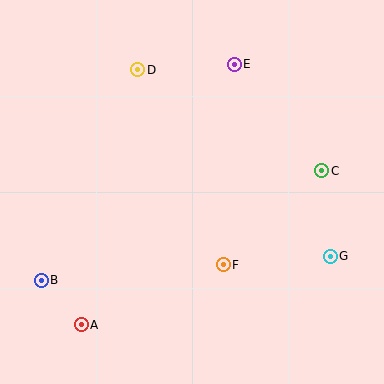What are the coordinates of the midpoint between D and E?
The midpoint between D and E is at (186, 67).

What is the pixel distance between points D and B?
The distance between D and B is 232 pixels.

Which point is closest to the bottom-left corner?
Point A is closest to the bottom-left corner.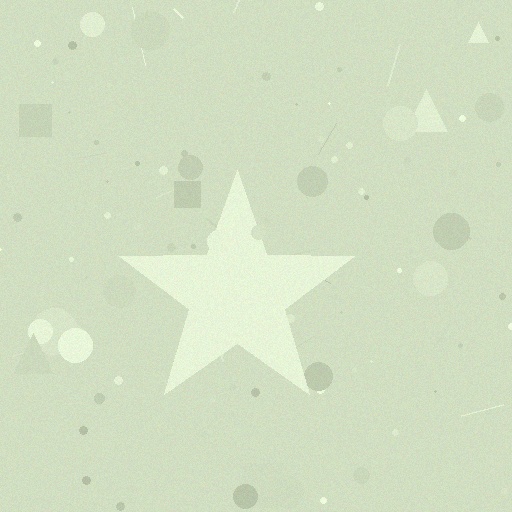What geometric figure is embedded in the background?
A star is embedded in the background.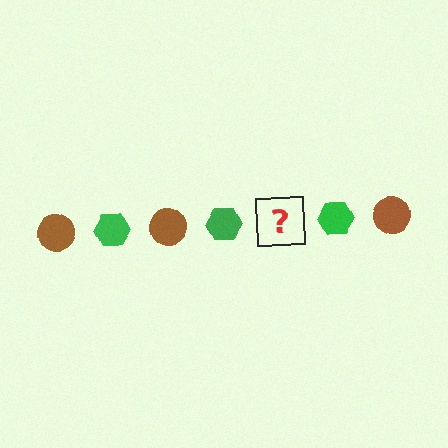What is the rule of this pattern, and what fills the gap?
The rule is that the pattern alternates between brown circle and green hexagon. The gap should be filled with a brown circle.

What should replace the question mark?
The question mark should be replaced with a brown circle.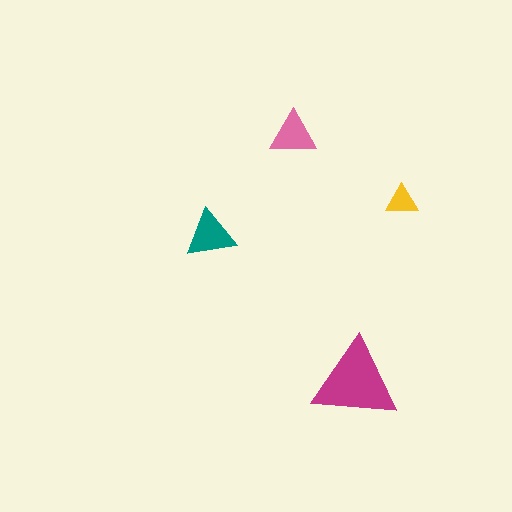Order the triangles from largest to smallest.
the magenta one, the teal one, the pink one, the yellow one.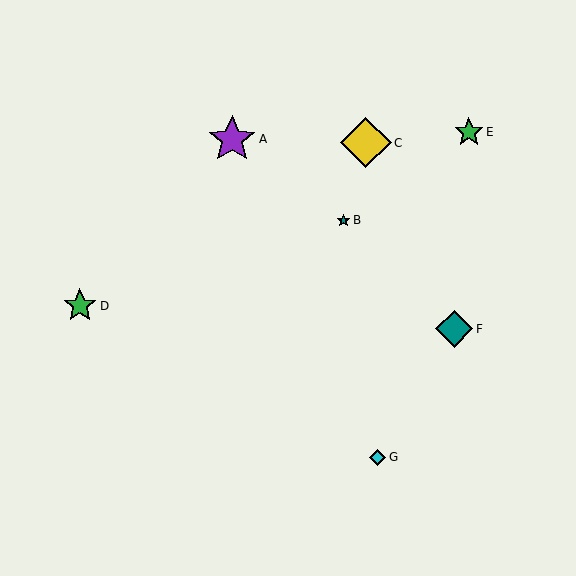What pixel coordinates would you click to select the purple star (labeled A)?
Click at (232, 139) to select the purple star A.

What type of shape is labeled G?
Shape G is a cyan diamond.